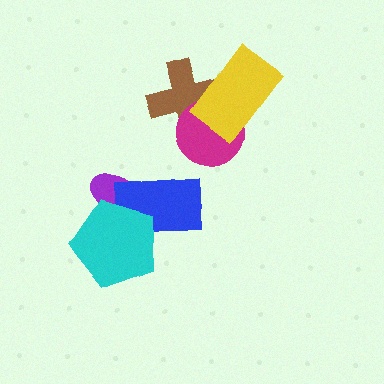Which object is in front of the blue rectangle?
The cyan pentagon is in front of the blue rectangle.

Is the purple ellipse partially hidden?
Yes, it is partially covered by another shape.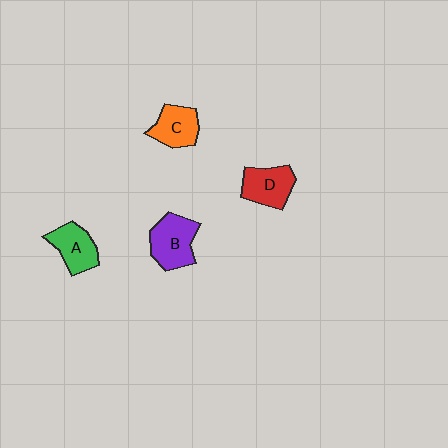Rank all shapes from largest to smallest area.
From largest to smallest: B (purple), D (red), A (green), C (orange).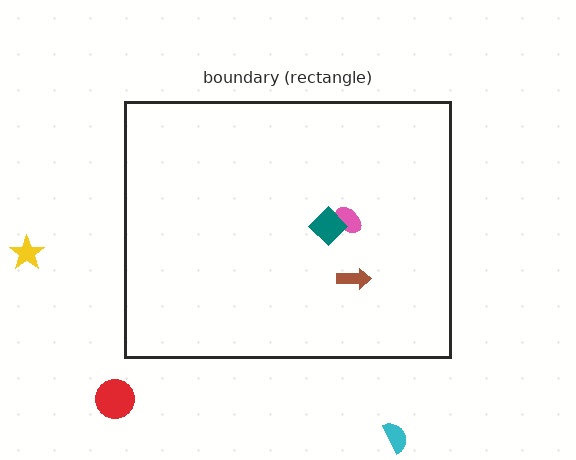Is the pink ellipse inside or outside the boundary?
Inside.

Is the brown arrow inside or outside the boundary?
Inside.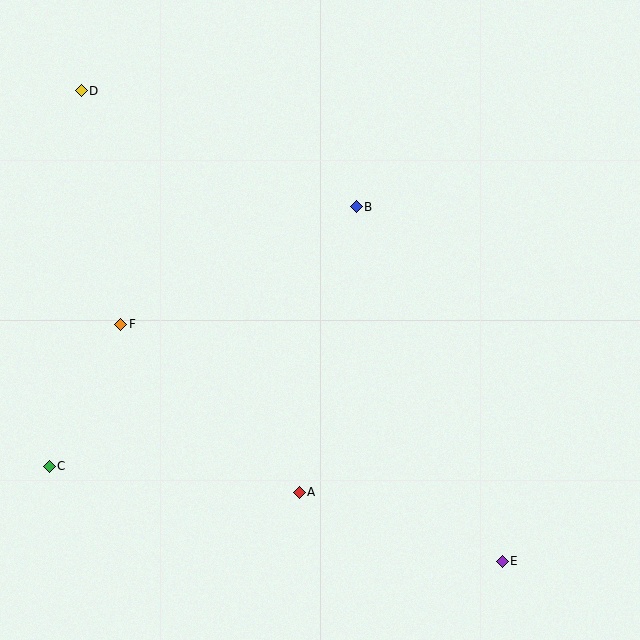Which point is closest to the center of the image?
Point B at (356, 207) is closest to the center.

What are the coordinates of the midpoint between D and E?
The midpoint between D and E is at (292, 326).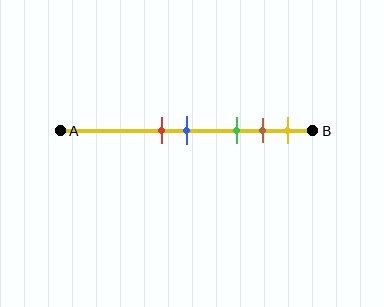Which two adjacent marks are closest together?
The red and blue marks are the closest adjacent pair.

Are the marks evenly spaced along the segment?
No, the marks are not evenly spaced.